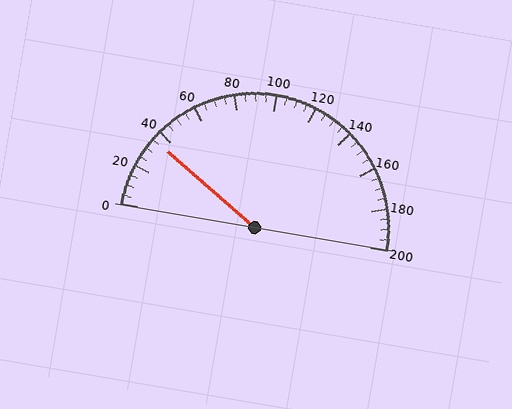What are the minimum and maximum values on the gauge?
The gauge ranges from 0 to 200.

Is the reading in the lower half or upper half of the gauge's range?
The reading is in the lower half of the range (0 to 200).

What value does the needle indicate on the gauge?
The needle indicates approximately 35.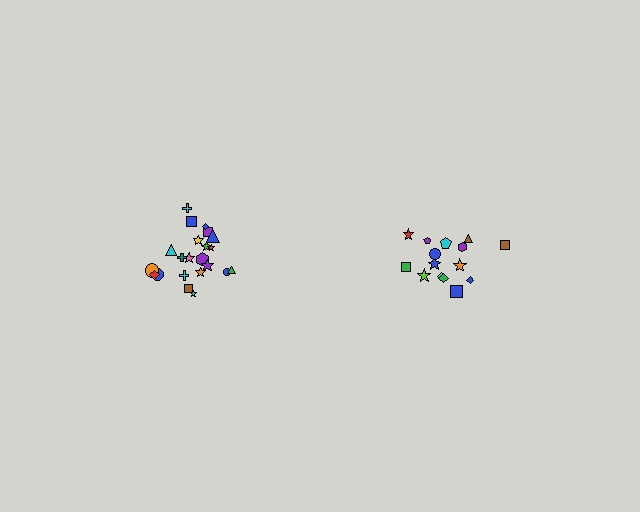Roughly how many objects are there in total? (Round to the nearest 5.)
Roughly 35 objects in total.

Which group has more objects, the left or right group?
The left group.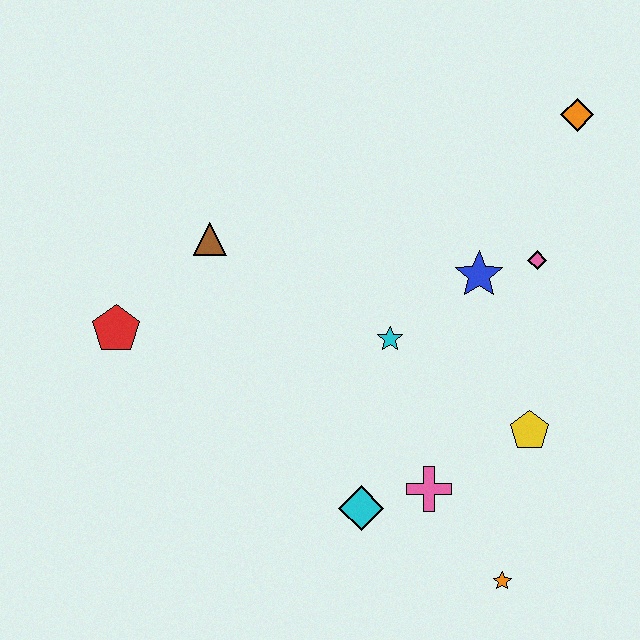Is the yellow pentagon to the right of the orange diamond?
No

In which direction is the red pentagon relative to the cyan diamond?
The red pentagon is to the left of the cyan diamond.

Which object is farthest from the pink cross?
The orange diamond is farthest from the pink cross.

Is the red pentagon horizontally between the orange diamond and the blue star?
No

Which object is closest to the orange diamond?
The pink diamond is closest to the orange diamond.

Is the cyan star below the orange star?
No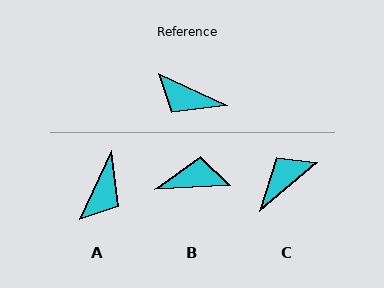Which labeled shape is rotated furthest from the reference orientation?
B, about 152 degrees away.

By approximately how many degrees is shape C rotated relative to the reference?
Approximately 115 degrees clockwise.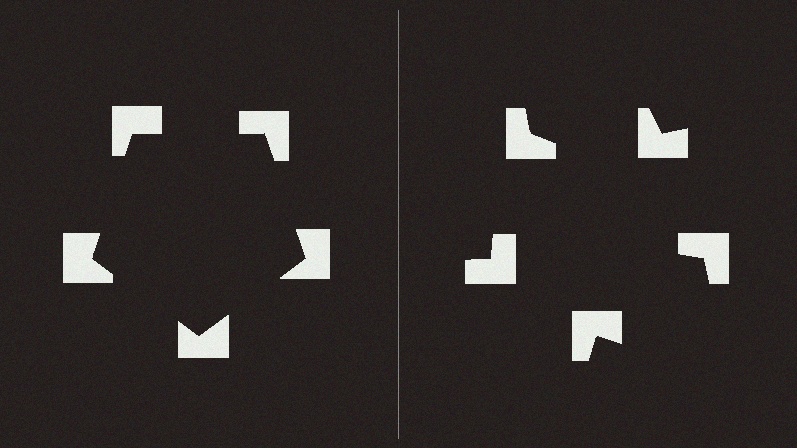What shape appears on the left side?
An illusory pentagon.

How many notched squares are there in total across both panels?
10 — 5 on each side.